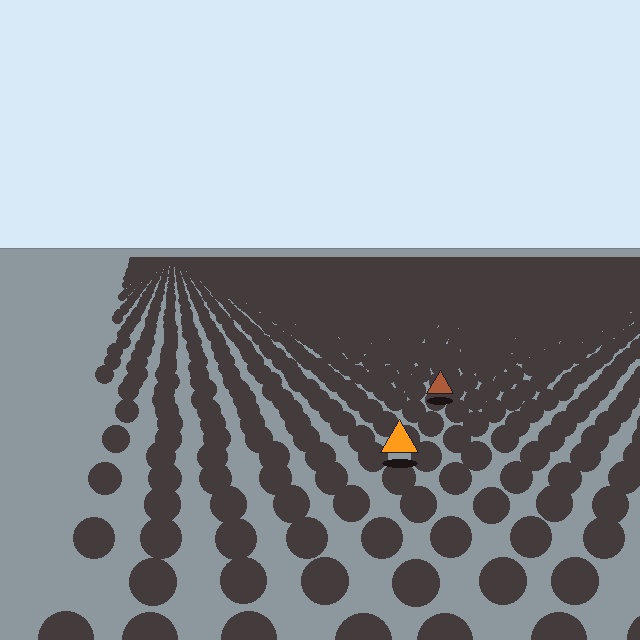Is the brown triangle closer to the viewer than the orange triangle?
No. The orange triangle is closer — you can tell from the texture gradient: the ground texture is coarser near it.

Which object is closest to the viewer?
The orange triangle is closest. The texture marks near it are larger and more spread out.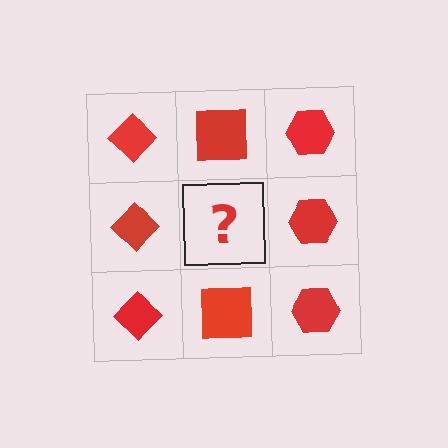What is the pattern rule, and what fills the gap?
The rule is that each column has a consistent shape. The gap should be filled with a red square.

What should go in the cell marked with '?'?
The missing cell should contain a red square.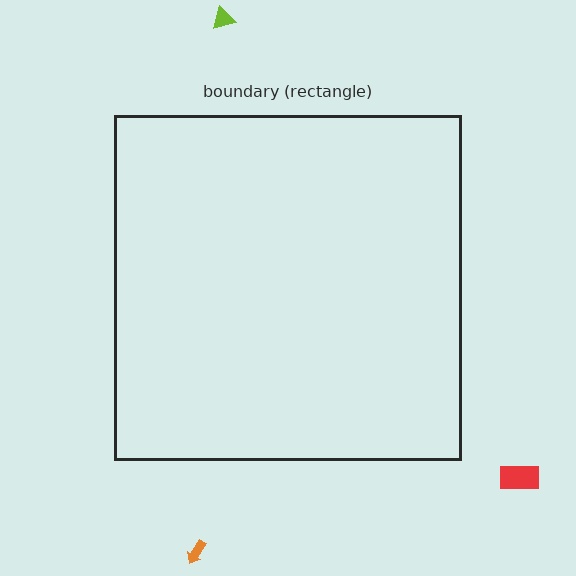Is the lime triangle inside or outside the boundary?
Outside.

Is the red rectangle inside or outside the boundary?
Outside.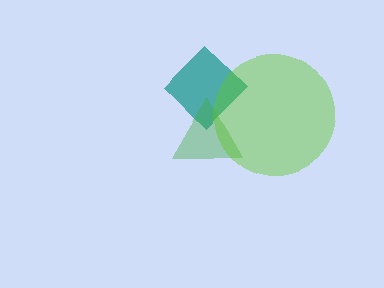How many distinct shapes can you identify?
There are 3 distinct shapes: a teal diamond, a green triangle, a lime circle.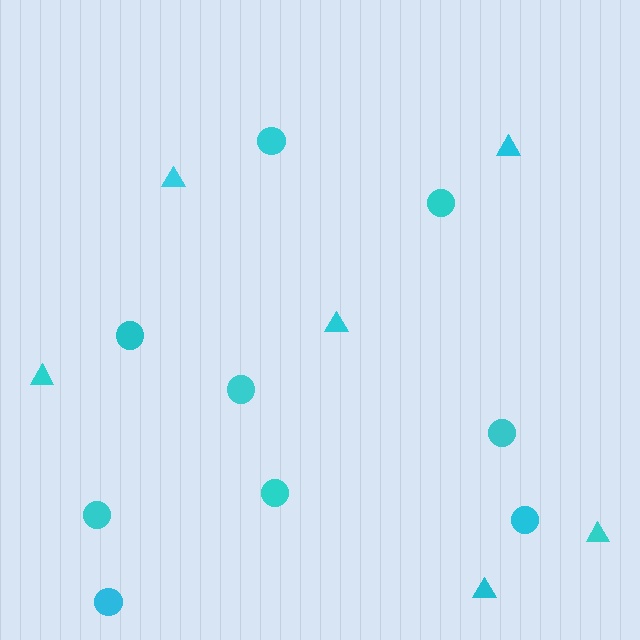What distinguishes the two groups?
There are 2 groups: one group of circles (9) and one group of triangles (6).